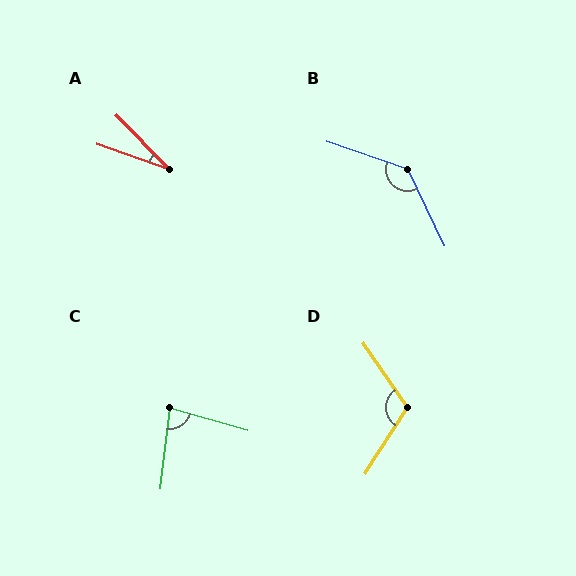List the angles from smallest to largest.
A (26°), C (81°), D (113°), B (135°).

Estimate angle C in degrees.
Approximately 81 degrees.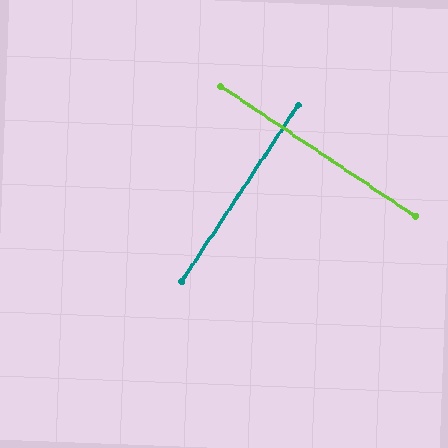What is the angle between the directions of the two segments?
Approximately 90 degrees.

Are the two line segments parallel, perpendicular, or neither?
Perpendicular — they meet at approximately 90°.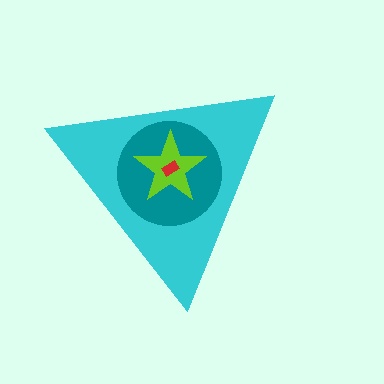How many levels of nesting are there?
4.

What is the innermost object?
The red rectangle.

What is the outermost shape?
The cyan triangle.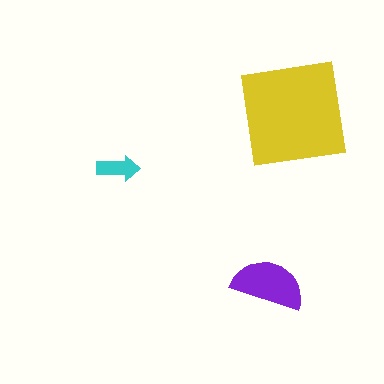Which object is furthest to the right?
The yellow square is rightmost.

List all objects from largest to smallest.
The yellow square, the purple semicircle, the cyan arrow.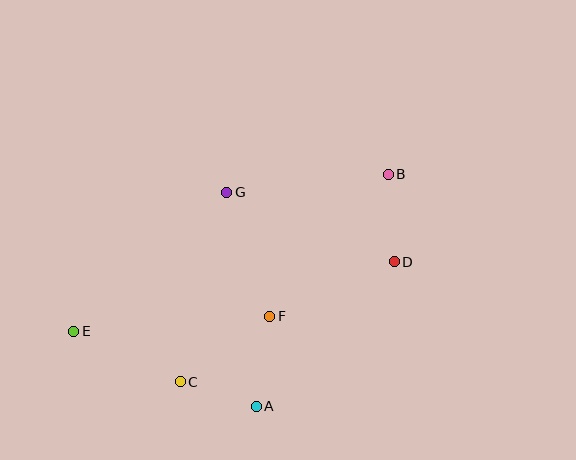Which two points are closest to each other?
Points A and C are closest to each other.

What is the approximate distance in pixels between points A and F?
The distance between A and F is approximately 91 pixels.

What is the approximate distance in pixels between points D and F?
The distance between D and F is approximately 136 pixels.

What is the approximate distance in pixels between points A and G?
The distance between A and G is approximately 216 pixels.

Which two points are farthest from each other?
Points B and E are farthest from each other.